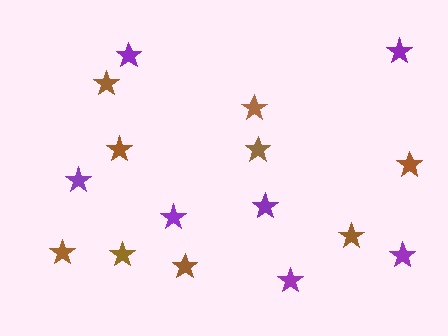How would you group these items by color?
There are 2 groups: one group of brown stars (9) and one group of purple stars (7).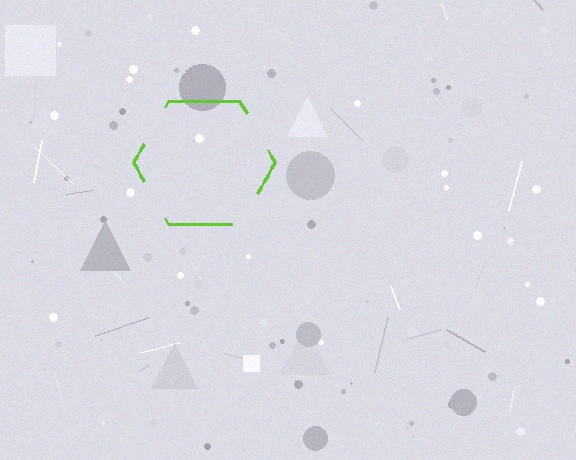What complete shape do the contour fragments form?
The contour fragments form a hexagon.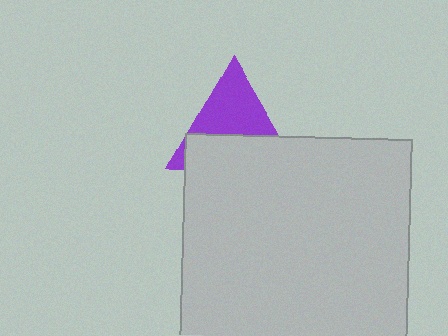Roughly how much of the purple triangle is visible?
About half of it is visible (roughly 50%).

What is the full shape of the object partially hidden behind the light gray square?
The partially hidden object is a purple triangle.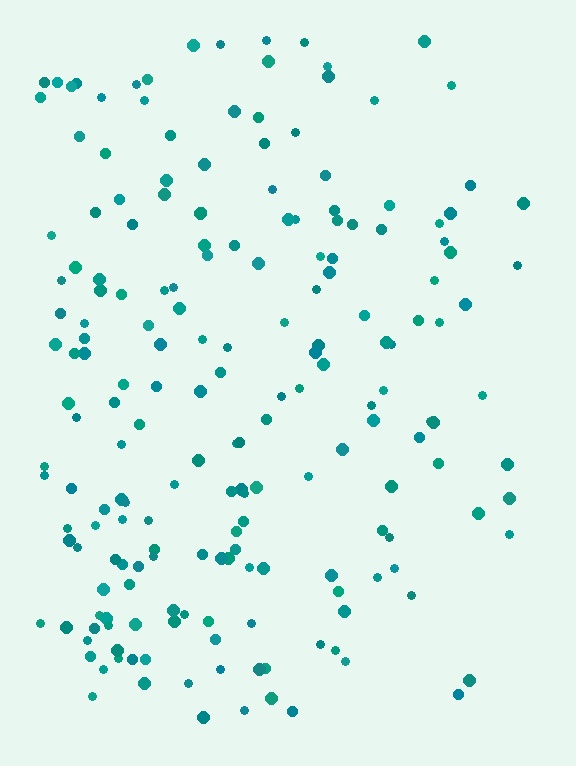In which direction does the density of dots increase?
From right to left, with the left side densest.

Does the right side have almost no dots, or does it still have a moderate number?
Still a moderate number, just noticeably fewer than the left.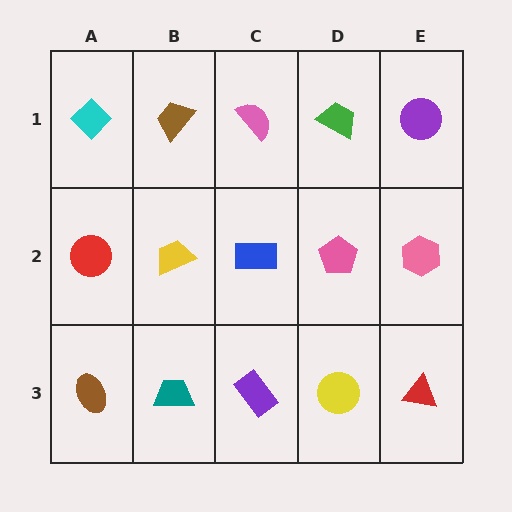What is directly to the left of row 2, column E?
A pink pentagon.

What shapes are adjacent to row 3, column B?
A yellow trapezoid (row 2, column B), a brown ellipse (row 3, column A), a purple rectangle (row 3, column C).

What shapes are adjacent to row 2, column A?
A cyan diamond (row 1, column A), a brown ellipse (row 3, column A), a yellow trapezoid (row 2, column B).